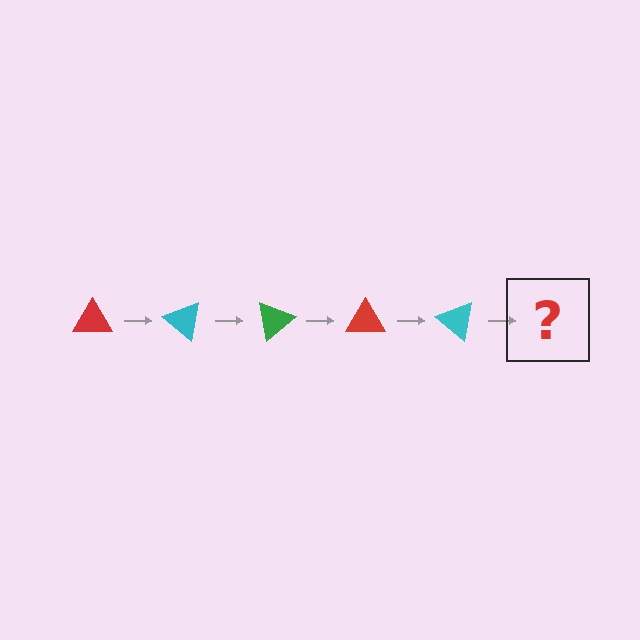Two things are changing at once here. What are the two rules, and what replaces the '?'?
The two rules are that it rotates 40 degrees each step and the color cycles through red, cyan, and green. The '?' should be a green triangle, rotated 200 degrees from the start.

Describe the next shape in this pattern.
It should be a green triangle, rotated 200 degrees from the start.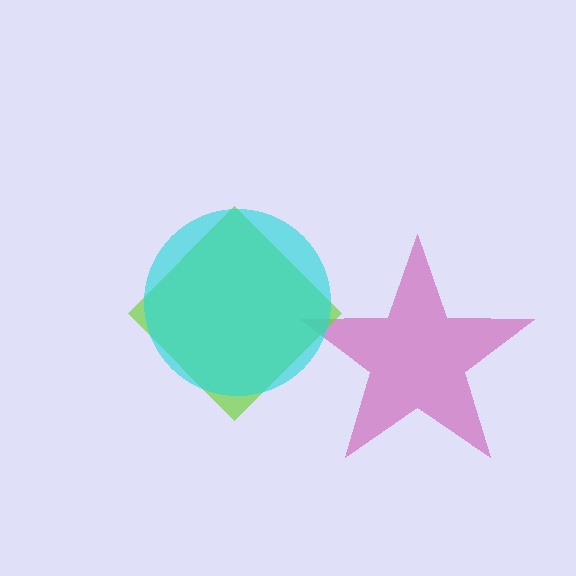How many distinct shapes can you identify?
There are 3 distinct shapes: a magenta star, a lime diamond, a cyan circle.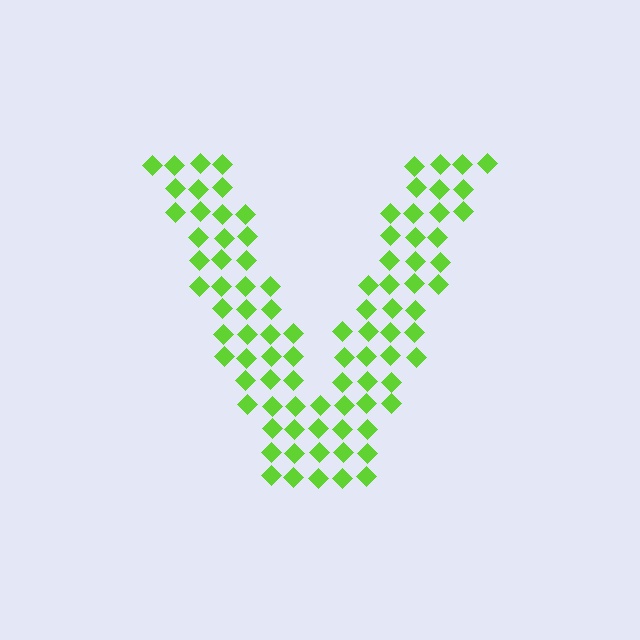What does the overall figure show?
The overall figure shows the letter V.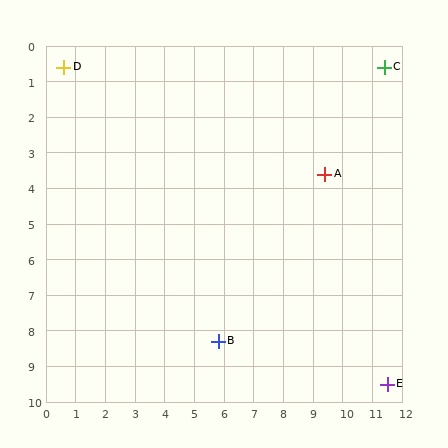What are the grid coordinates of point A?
Point A is at approximately (9.4, 3.6).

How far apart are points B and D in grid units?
Points B and D are about 9.3 grid units apart.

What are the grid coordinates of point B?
Point B is at approximately (5.8, 8.3).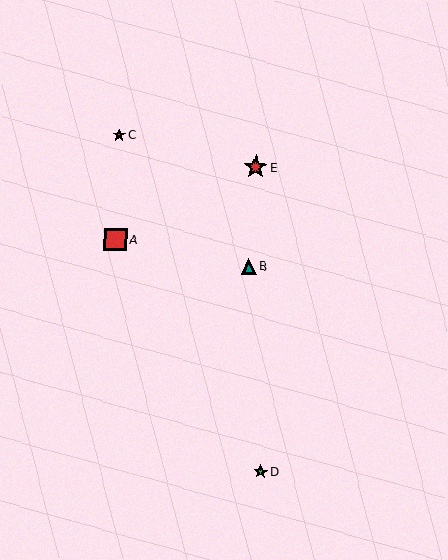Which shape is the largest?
The red star (labeled E) is the largest.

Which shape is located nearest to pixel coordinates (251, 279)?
The teal triangle (labeled B) at (249, 267) is nearest to that location.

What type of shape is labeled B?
Shape B is a teal triangle.